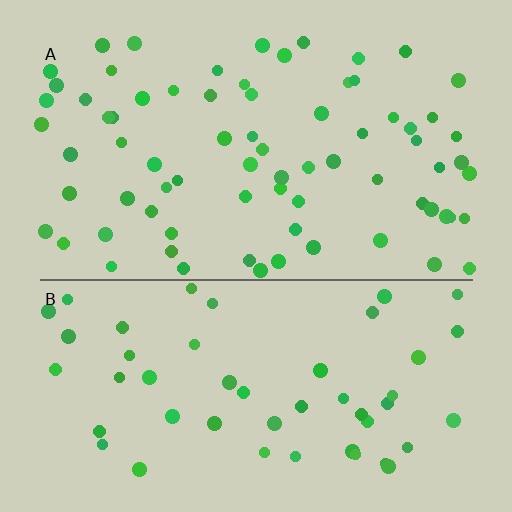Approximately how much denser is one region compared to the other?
Approximately 1.5× — region A over region B.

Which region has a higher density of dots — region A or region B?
A (the top).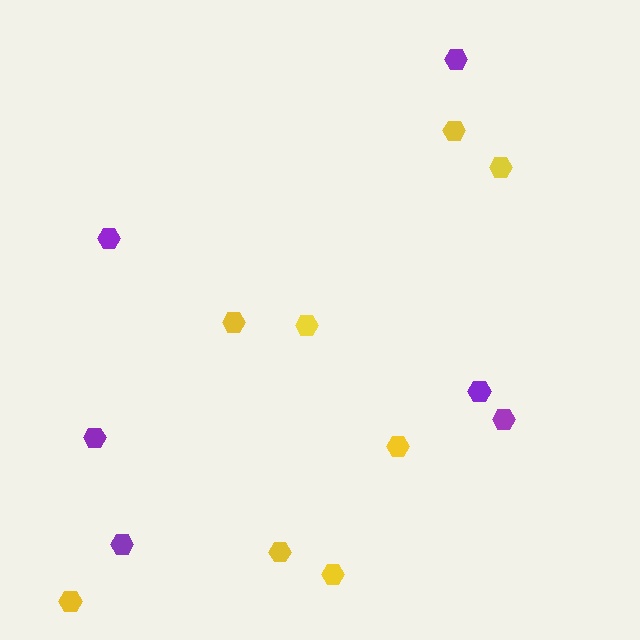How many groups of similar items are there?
There are 2 groups: one group of purple hexagons (6) and one group of yellow hexagons (8).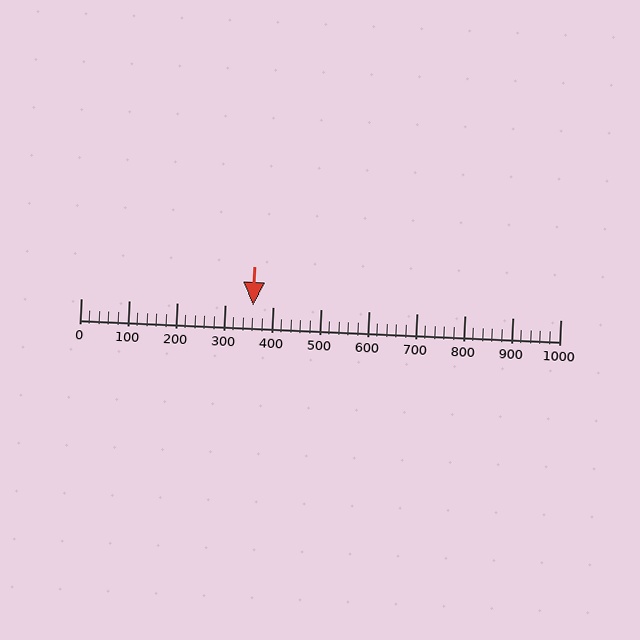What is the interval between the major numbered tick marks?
The major tick marks are spaced 100 units apart.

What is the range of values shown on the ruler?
The ruler shows values from 0 to 1000.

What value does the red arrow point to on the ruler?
The red arrow points to approximately 360.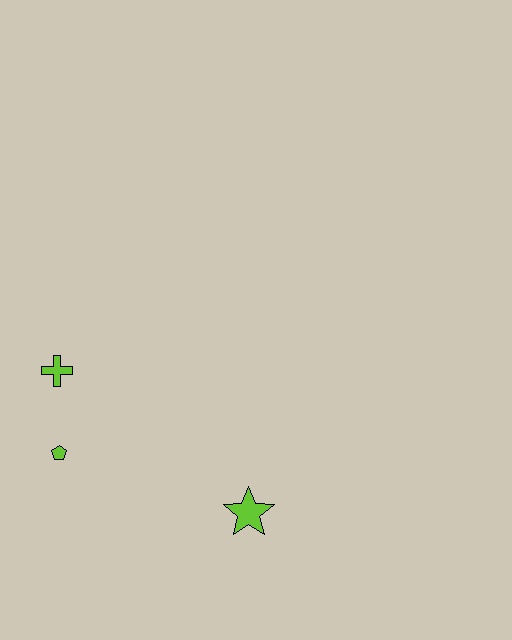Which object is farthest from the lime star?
The lime cross is farthest from the lime star.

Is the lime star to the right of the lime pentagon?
Yes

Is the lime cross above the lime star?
Yes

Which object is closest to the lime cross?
The lime pentagon is closest to the lime cross.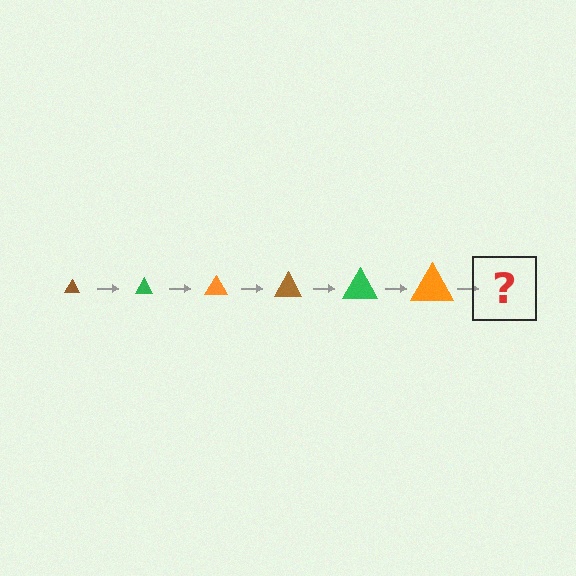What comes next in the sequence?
The next element should be a brown triangle, larger than the previous one.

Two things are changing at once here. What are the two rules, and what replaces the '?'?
The two rules are that the triangle grows larger each step and the color cycles through brown, green, and orange. The '?' should be a brown triangle, larger than the previous one.